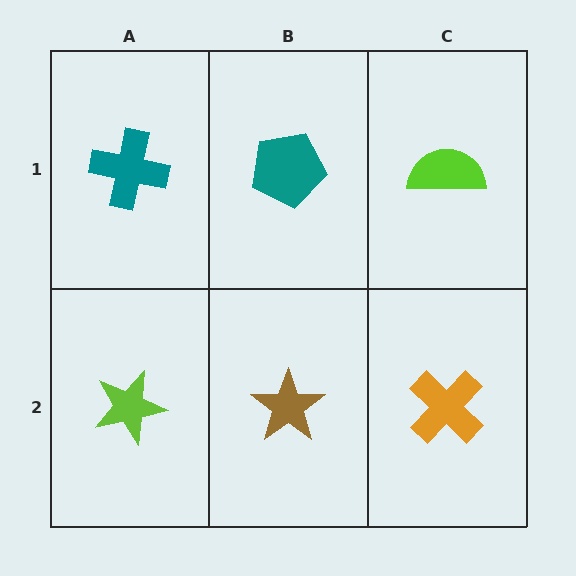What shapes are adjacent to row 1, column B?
A brown star (row 2, column B), a teal cross (row 1, column A), a lime semicircle (row 1, column C).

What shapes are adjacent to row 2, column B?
A teal pentagon (row 1, column B), a lime star (row 2, column A), an orange cross (row 2, column C).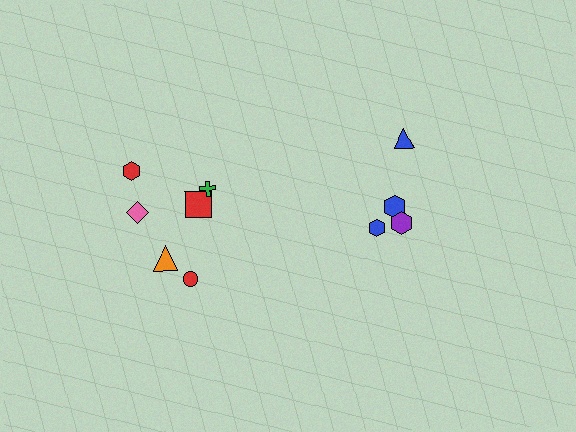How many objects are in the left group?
There are 6 objects.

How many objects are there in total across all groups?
There are 10 objects.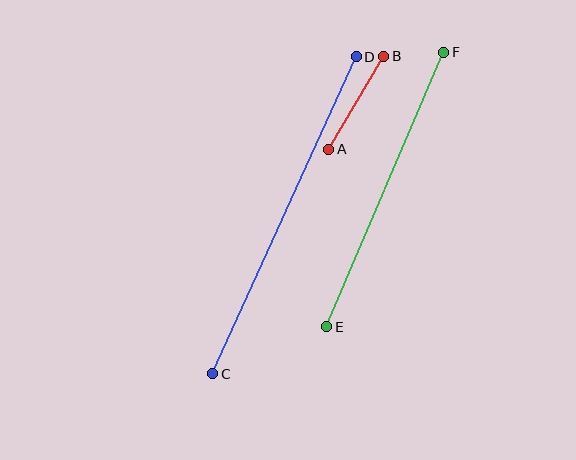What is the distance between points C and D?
The distance is approximately 348 pixels.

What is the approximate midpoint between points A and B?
The midpoint is at approximately (356, 103) pixels.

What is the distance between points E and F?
The distance is approximately 299 pixels.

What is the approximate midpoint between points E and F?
The midpoint is at approximately (385, 189) pixels.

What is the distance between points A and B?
The distance is approximately 108 pixels.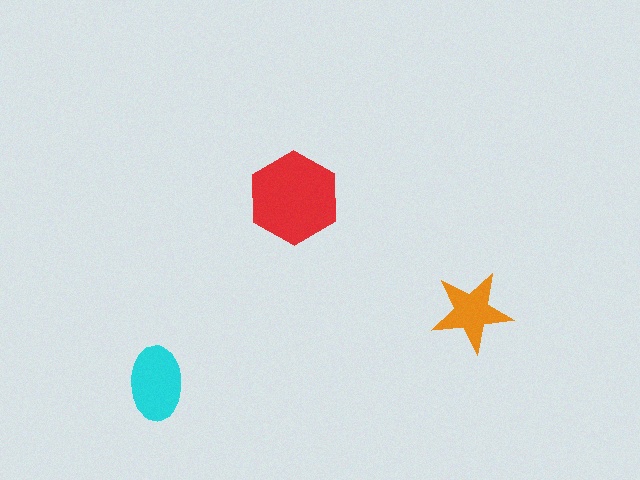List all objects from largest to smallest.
The red hexagon, the cyan ellipse, the orange star.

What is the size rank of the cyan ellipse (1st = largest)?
2nd.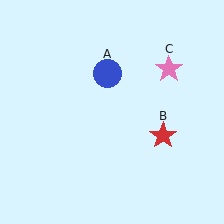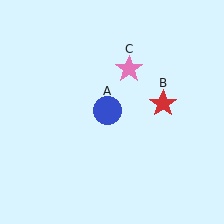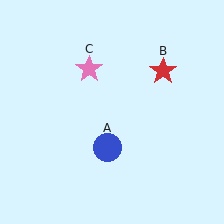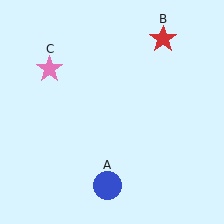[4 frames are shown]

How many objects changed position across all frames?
3 objects changed position: blue circle (object A), red star (object B), pink star (object C).